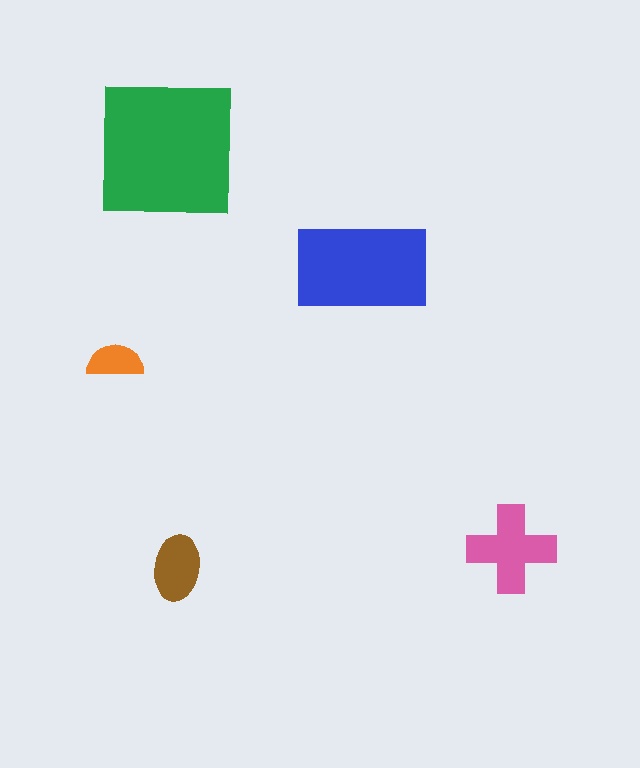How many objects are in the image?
There are 5 objects in the image.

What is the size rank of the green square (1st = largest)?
1st.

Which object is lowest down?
The brown ellipse is bottommost.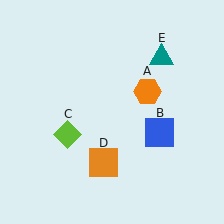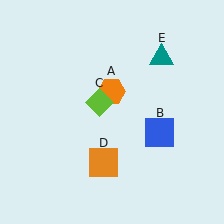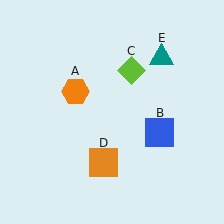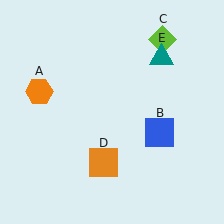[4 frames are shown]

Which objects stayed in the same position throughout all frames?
Blue square (object B) and orange square (object D) and teal triangle (object E) remained stationary.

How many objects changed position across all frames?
2 objects changed position: orange hexagon (object A), lime diamond (object C).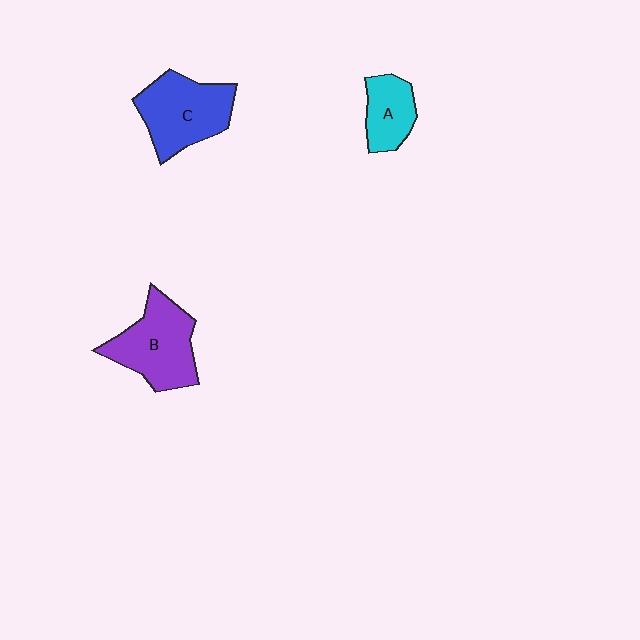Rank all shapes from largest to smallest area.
From largest to smallest: B (purple), C (blue), A (cyan).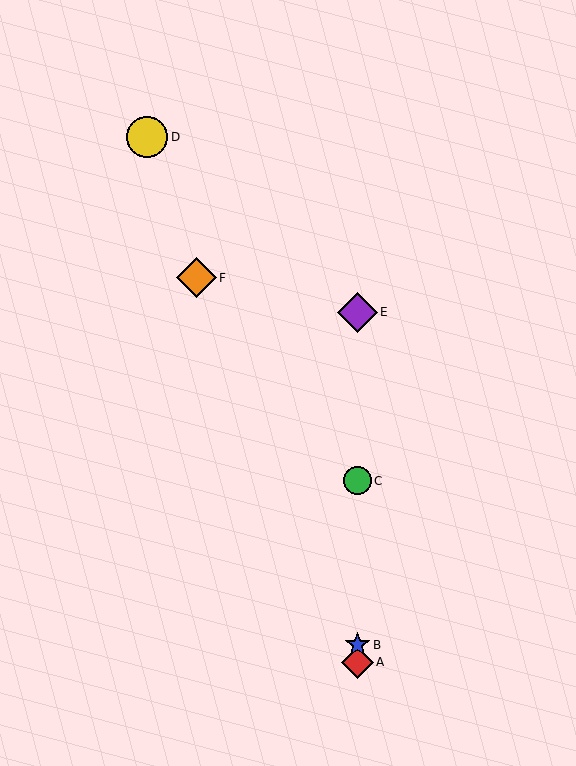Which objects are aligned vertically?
Objects A, B, C, E are aligned vertically.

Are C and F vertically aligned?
No, C is at x≈357 and F is at x≈196.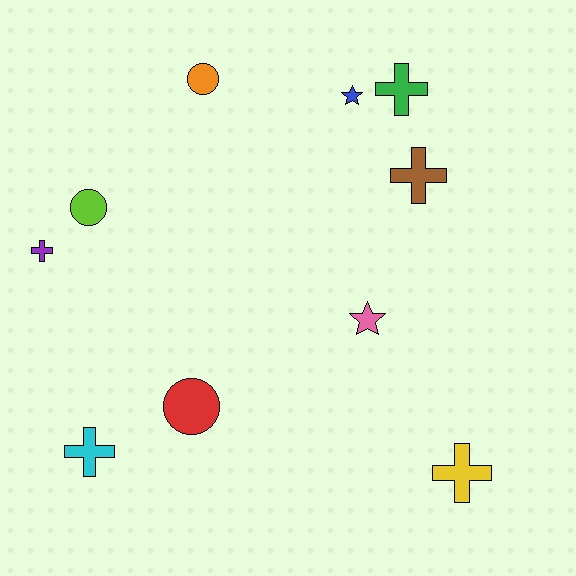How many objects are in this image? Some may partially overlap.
There are 10 objects.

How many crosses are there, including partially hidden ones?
There are 5 crosses.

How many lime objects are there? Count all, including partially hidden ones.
There is 1 lime object.